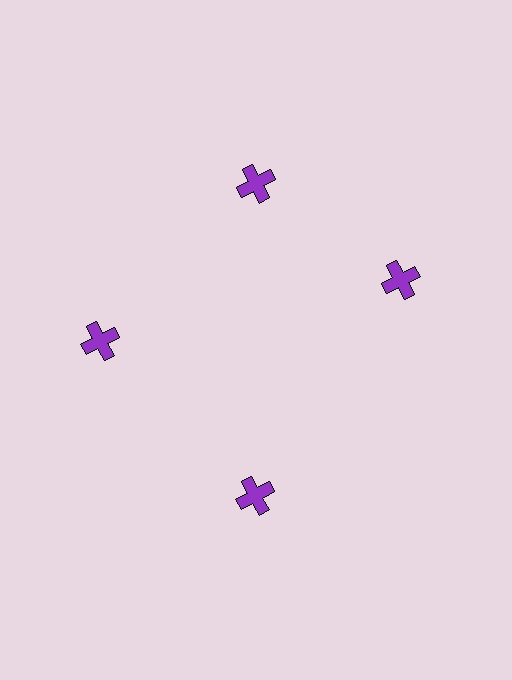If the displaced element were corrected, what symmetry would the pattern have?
It would have 4-fold rotational symmetry — the pattern would map onto itself every 90 degrees.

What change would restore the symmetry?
The symmetry would be restored by rotating it back into even spacing with its neighbors so that all 4 crosses sit at equal angles and equal distance from the center.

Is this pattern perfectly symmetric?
No. The 4 purple crosses are arranged in a ring, but one element near the 3 o'clock position is rotated out of alignment along the ring, breaking the 4-fold rotational symmetry.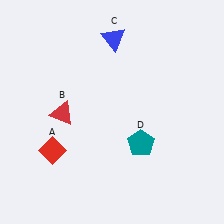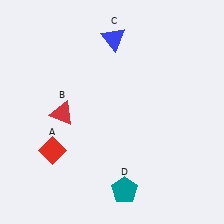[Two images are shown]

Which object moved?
The teal pentagon (D) moved down.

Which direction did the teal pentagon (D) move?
The teal pentagon (D) moved down.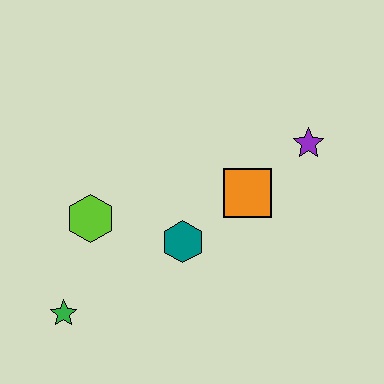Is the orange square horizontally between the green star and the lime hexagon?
No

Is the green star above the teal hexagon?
No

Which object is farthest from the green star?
The purple star is farthest from the green star.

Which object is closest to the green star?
The lime hexagon is closest to the green star.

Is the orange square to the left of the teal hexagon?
No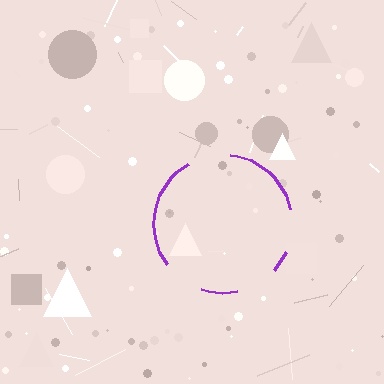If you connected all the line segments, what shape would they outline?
They would outline a circle.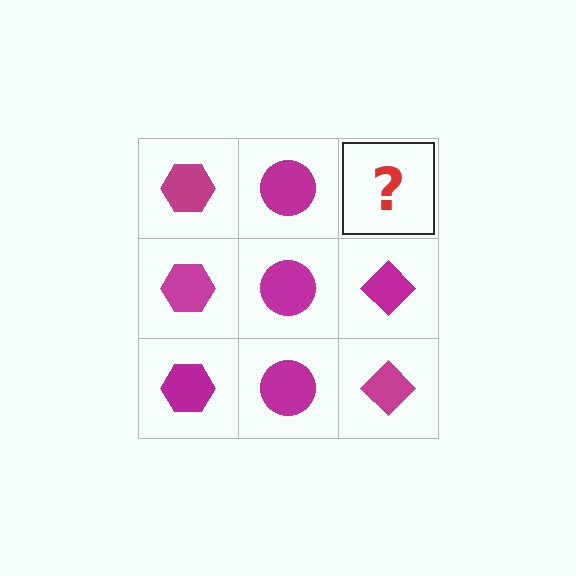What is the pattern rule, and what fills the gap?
The rule is that each column has a consistent shape. The gap should be filled with a magenta diamond.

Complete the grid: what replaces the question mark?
The question mark should be replaced with a magenta diamond.